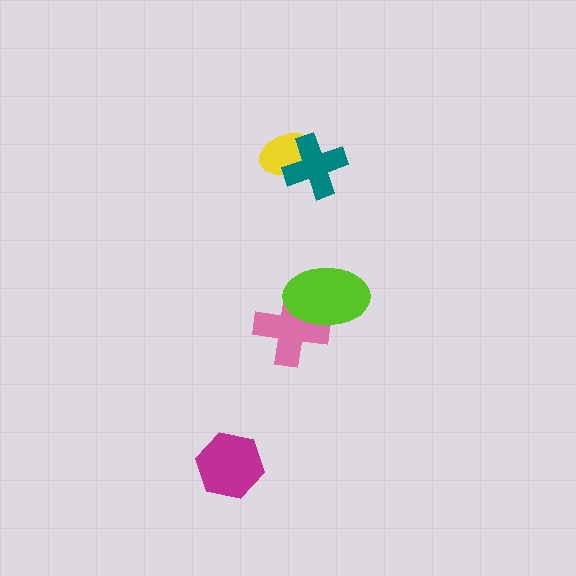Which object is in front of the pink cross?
The lime ellipse is in front of the pink cross.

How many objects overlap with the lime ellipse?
1 object overlaps with the lime ellipse.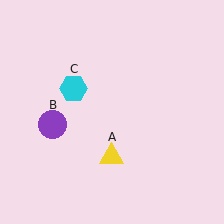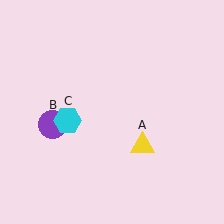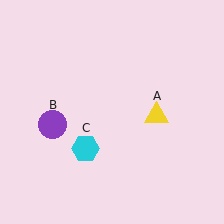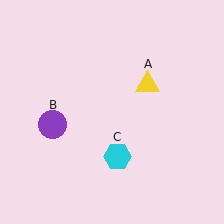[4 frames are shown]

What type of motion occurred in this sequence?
The yellow triangle (object A), cyan hexagon (object C) rotated counterclockwise around the center of the scene.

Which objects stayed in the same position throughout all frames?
Purple circle (object B) remained stationary.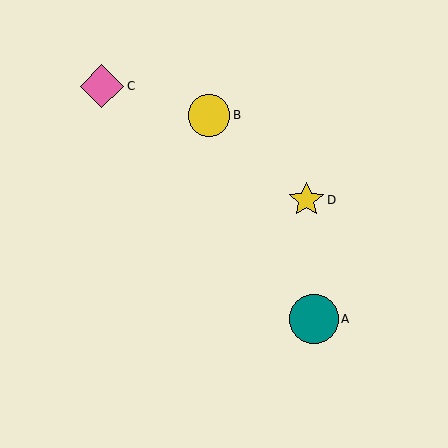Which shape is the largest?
The teal circle (labeled A) is the largest.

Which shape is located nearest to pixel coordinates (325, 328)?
The teal circle (labeled A) at (314, 319) is nearest to that location.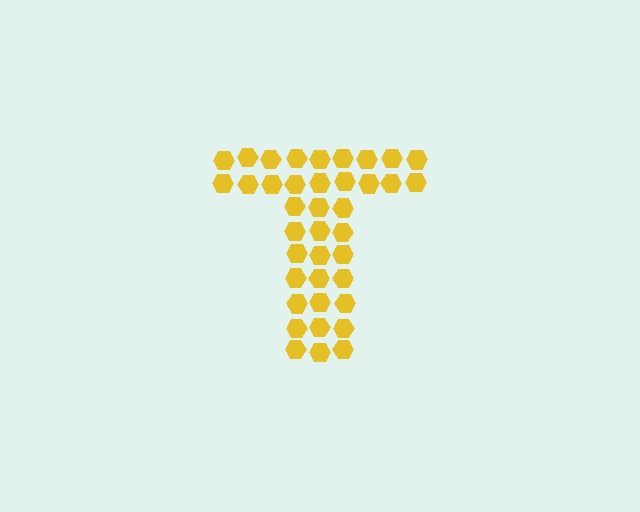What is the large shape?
The large shape is the letter T.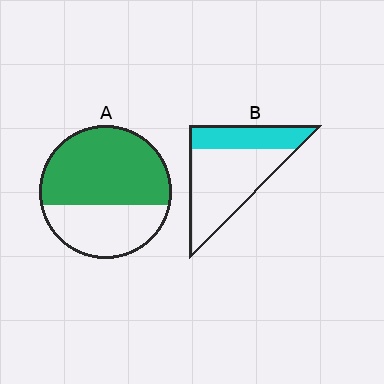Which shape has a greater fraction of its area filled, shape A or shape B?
Shape A.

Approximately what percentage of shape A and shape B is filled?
A is approximately 60% and B is approximately 30%.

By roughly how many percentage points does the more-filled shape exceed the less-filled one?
By roughly 30 percentage points (A over B).